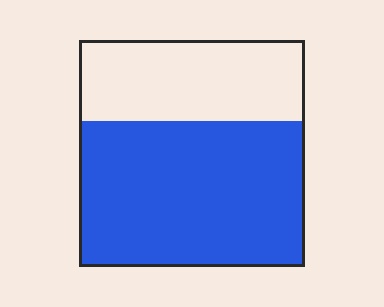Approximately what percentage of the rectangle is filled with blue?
Approximately 65%.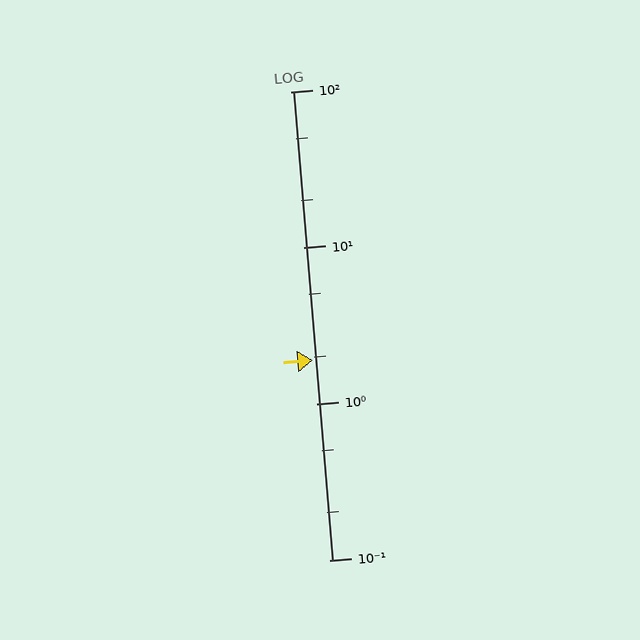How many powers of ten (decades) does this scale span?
The scale spans 3 decades, from 0.1 to 100.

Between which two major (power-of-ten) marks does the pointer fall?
The pointer is between 1 and 10.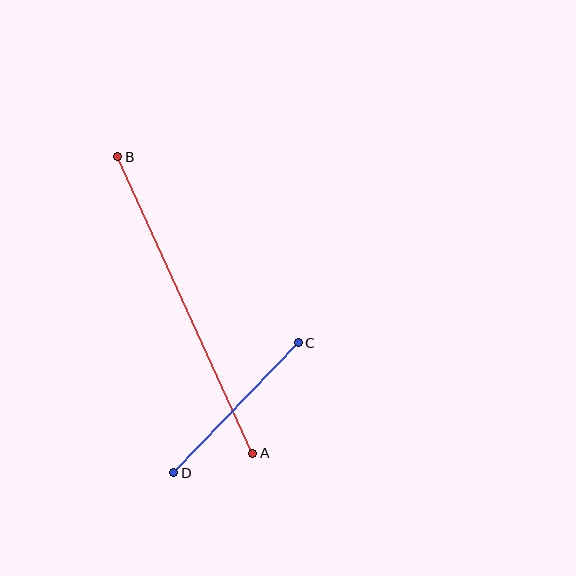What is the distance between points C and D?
The distance is approximately 180 pixels.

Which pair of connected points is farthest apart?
Points A and B are farthest apart.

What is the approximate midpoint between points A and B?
The midpoint is at approximately (185, 305) pixels.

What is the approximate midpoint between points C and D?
The midpoint is at approximately (236, 408) pixels.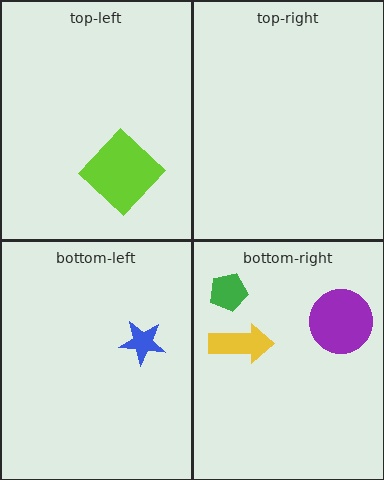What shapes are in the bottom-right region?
The green pentagon, the purple circle, the yellow arrow.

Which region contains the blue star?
The bottom-left region.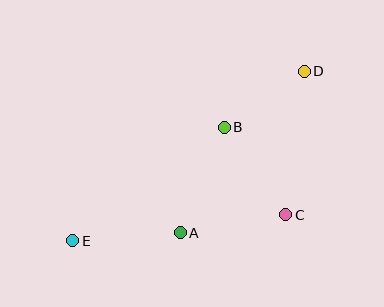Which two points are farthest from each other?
Points D and E are farthest from each other.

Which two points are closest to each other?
Points B and D are closest to each other.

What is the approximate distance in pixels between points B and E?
The distance between B and E is approximately 189 pixels.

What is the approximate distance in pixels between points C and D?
The distance between C and D is approximately 145 pixels.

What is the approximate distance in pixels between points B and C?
The distance between B and C is approximately 107 pixels.